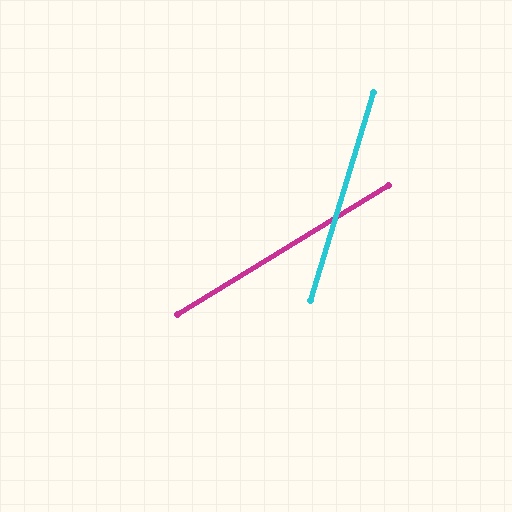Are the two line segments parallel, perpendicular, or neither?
Neither parallel nor perpendicular — they differ by about 42°.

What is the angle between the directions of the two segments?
Approximately 42 degrees.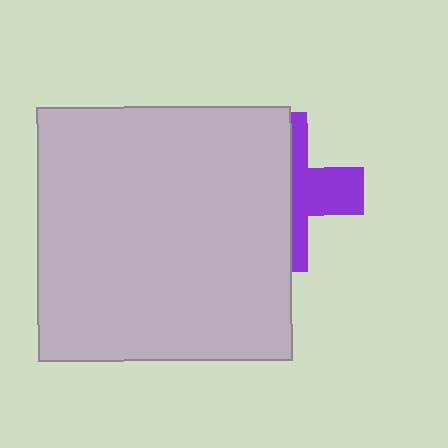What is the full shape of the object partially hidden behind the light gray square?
The partially hidden object is a purple cross.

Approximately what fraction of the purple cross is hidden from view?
Roughly 60% of the purple cross is hidden behind the light gray square.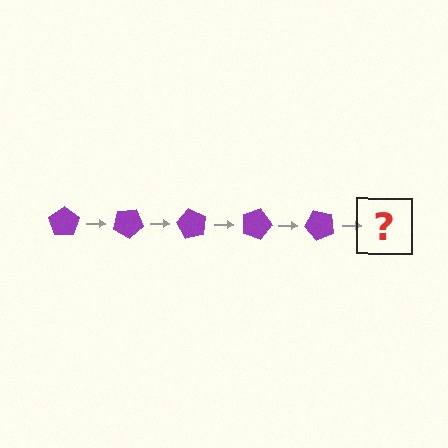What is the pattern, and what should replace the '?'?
The pattern is that the pentagon rotates 30 degrees each step. The '?' should be a purple pentagon rotated 150 degrees.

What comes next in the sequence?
The next element should be a purple pentagon rotated 150 degrees.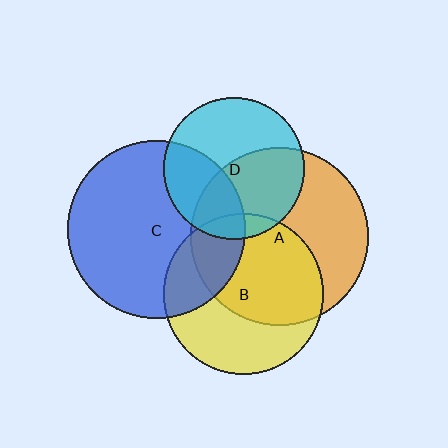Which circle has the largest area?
Circle A (orange).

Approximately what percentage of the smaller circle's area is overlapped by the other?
Approximately 35%.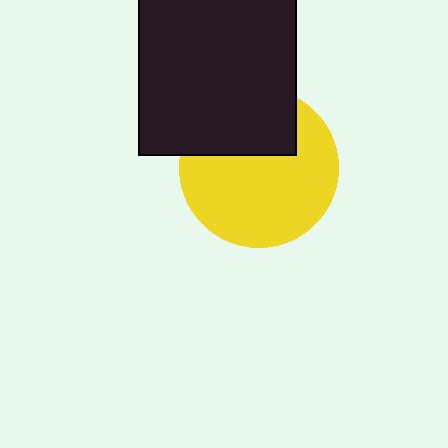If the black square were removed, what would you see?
You would see the complete yellow circle.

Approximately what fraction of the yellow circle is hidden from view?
Roughly 32% of the yellow circle is hidden behind the black square.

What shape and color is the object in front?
The object in front is a black square.